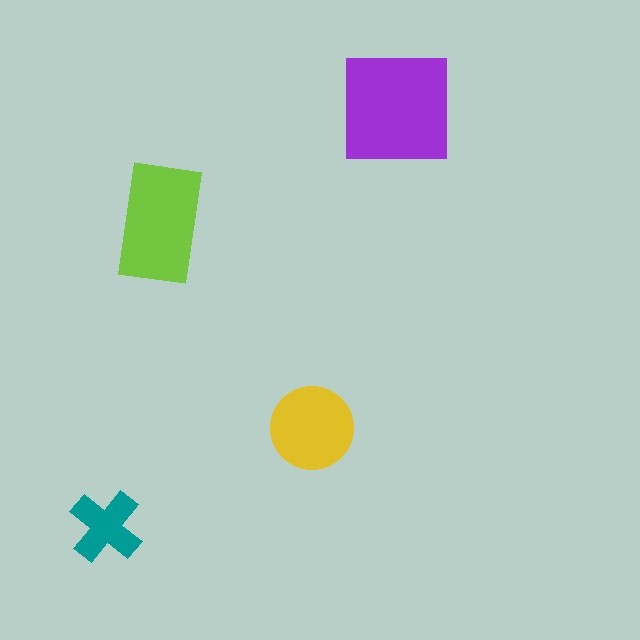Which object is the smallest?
The teal cross.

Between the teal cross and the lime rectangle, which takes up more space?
The lime rectangle.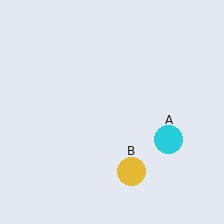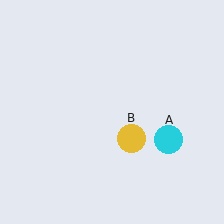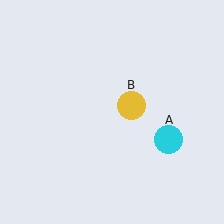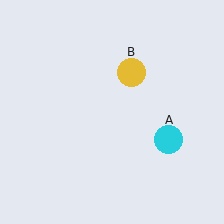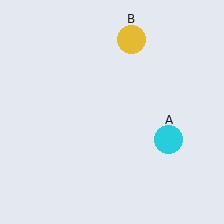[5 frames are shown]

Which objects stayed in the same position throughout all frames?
Cyan circle (object A) remained stationary.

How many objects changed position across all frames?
1 object changed position: yellow circle (object B).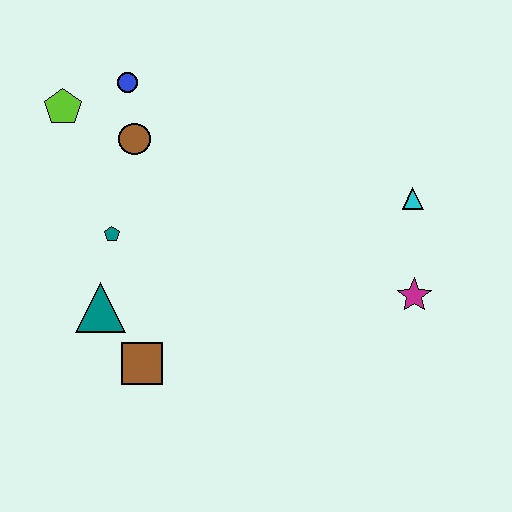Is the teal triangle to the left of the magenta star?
Yes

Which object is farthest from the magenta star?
The lime pentagon is farthest from the magenta star.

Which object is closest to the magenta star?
The cyan triangle is closest to the magenta star.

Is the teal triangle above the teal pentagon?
No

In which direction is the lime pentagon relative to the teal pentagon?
The lime pentagon is above the teal pentagon.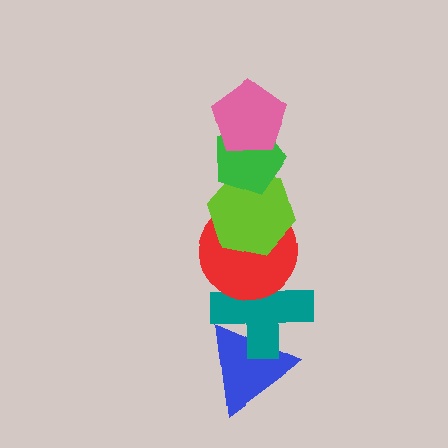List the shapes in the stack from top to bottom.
From top to bottom: the pink pentagon, the green pentagon, the lime hexagon, the red circle, the teal cross, the blue triangle.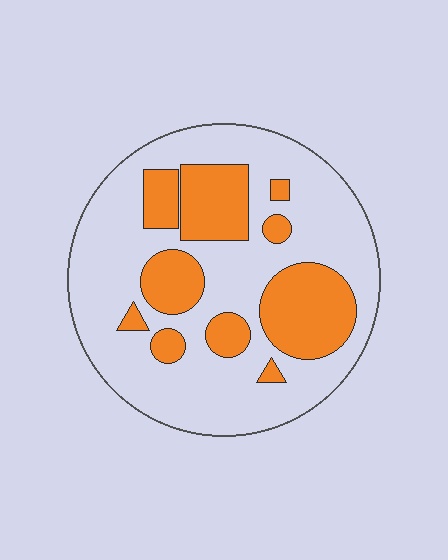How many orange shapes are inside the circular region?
10.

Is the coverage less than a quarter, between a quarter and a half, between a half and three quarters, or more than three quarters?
Between a quarter and a half.